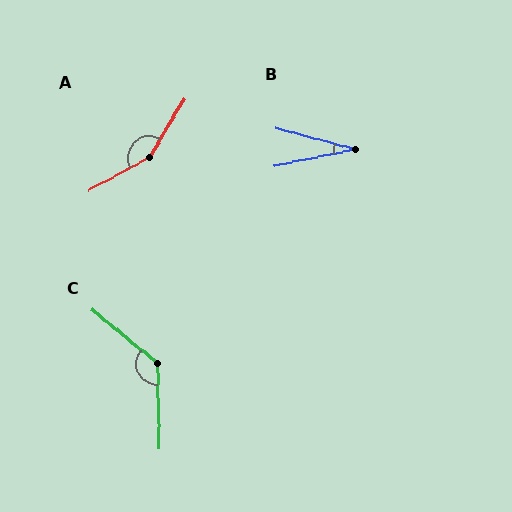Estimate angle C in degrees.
Approximately 130 degrees.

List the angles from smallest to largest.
B (27°), C (130°), A (150°).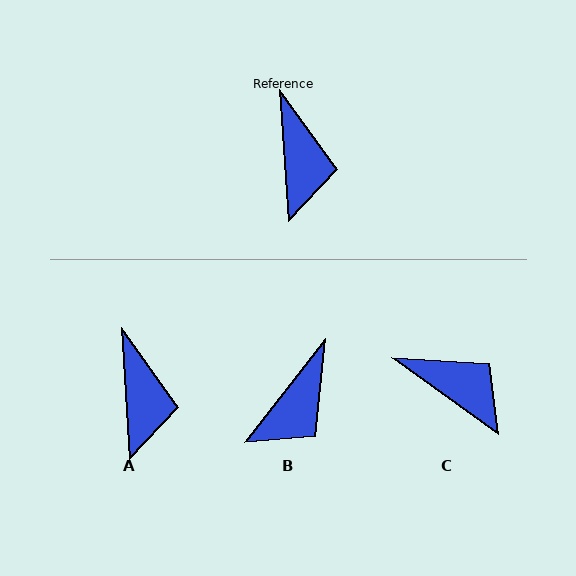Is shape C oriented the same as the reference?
No, it is off by about 50 degrees.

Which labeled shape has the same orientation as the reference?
A.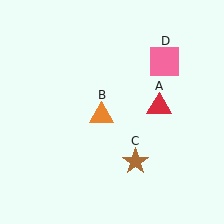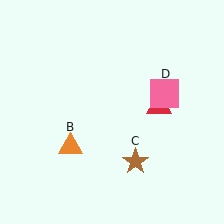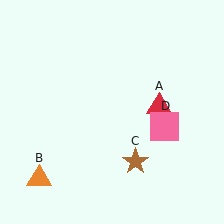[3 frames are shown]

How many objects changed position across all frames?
2 objects changed position: orange triangle (object B), pink square (object D).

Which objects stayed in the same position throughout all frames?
Red triangle (object A) and brown star (object C) remained stationary.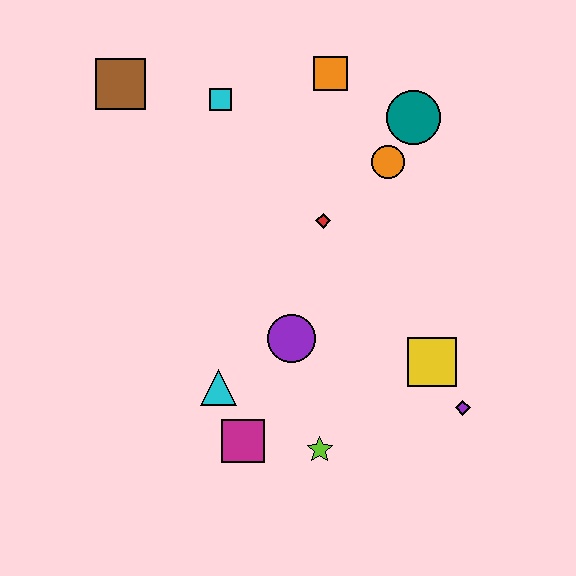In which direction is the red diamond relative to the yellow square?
The red diamond is above the yellow square.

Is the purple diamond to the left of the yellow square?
No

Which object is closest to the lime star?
The magenta square is closest to the lime star.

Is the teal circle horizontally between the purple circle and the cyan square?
No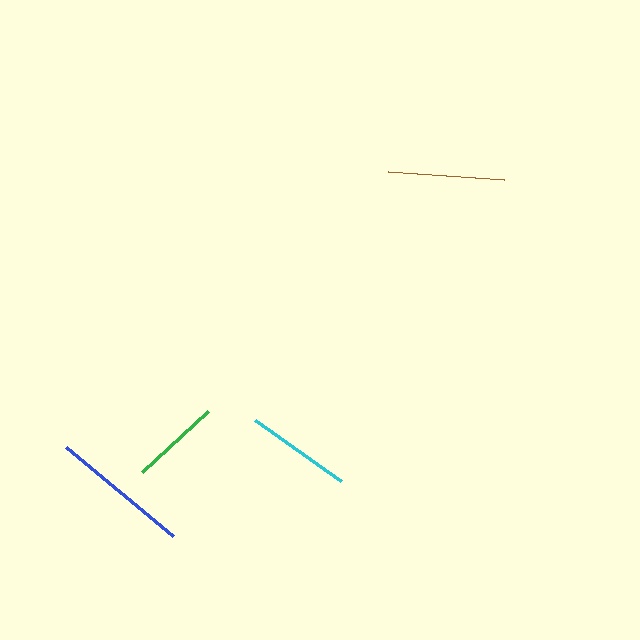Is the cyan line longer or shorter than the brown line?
The brown line is longer than the cyan line.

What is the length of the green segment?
The green segment is approximately 90 pixels long.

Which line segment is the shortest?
The green line is the shortest at approximately 90 pixels.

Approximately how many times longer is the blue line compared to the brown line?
The blue line is approximately 1.2 times the length of the brown line.